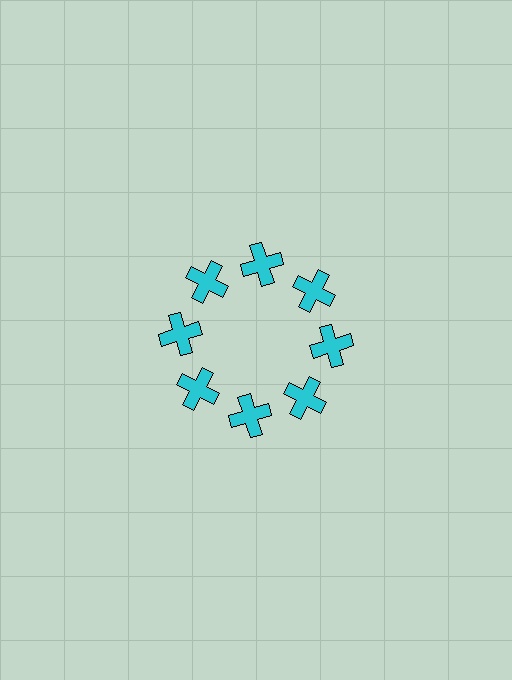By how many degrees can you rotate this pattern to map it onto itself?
The pattern maps onto itself every 45 degrees of rotation.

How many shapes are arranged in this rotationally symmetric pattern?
There are 8 shapes, arranged in 8 groups of 1.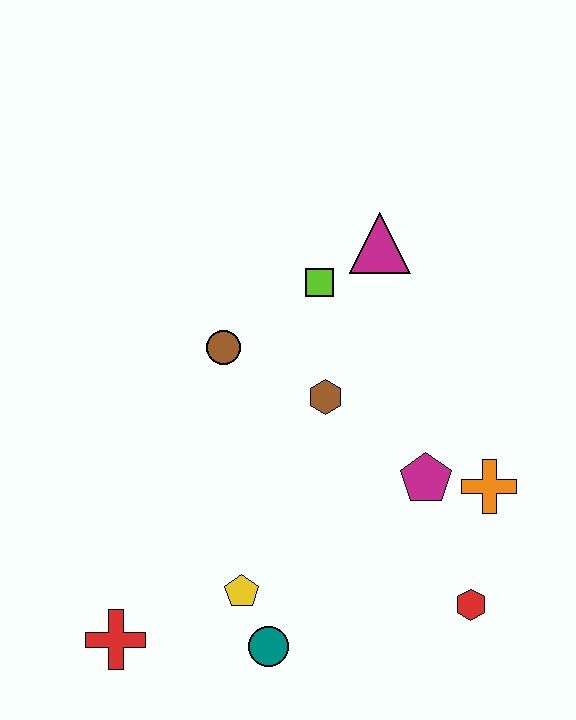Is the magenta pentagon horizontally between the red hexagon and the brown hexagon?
Yes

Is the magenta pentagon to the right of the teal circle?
Yes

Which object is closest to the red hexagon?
The orange cross is closest to the red hexagon.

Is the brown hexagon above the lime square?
No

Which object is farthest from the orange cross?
The red cross is farthest from the orange cross.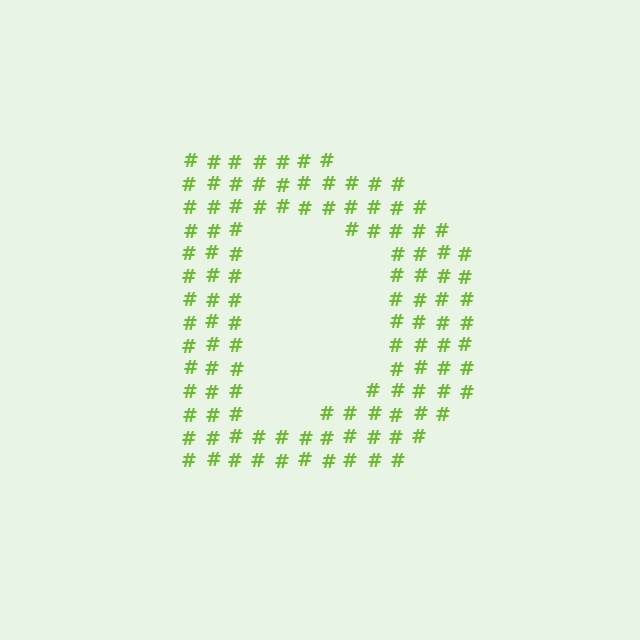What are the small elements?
The small elements are hash symbols.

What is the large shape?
The large shape is the letter D.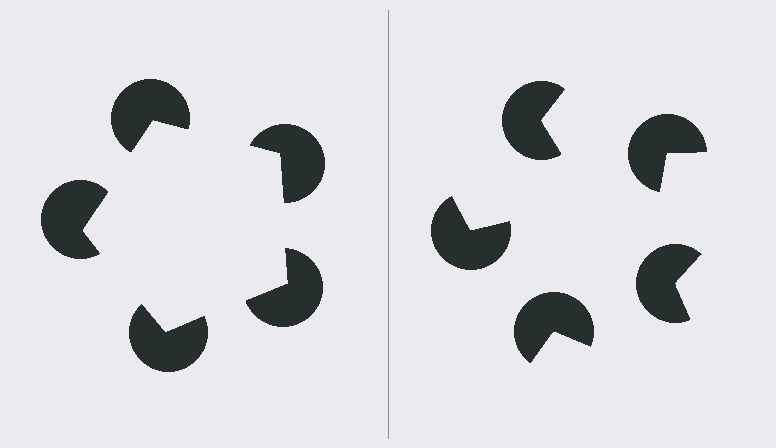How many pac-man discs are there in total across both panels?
10 — 5 on each side.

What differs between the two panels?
The pac-man discs are positioned identically on both sides; only the wedge orientations differ. On the left they align to a pentagon; on the right they are misaligned.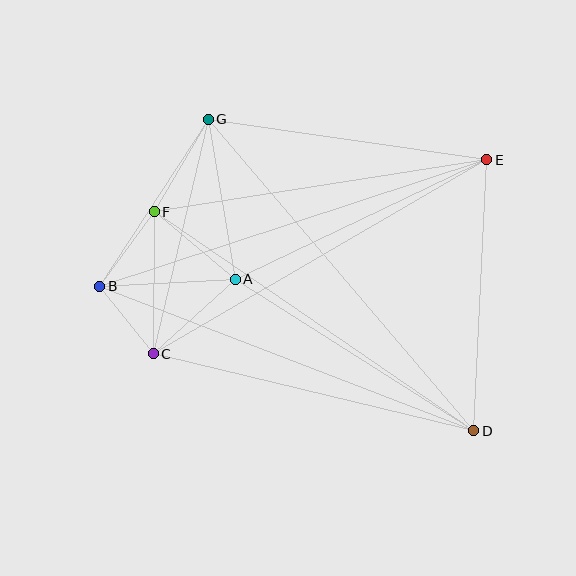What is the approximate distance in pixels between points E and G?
The distance between E and G is approximately 282 pixels.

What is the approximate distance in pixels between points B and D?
The distance between B and D is approximately 401 pixels.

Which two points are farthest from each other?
Points D and G are farthest from each other.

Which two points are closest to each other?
Points B and C are closest to each other.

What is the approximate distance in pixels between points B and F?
The distance between B and F is approximately 92 pixels.